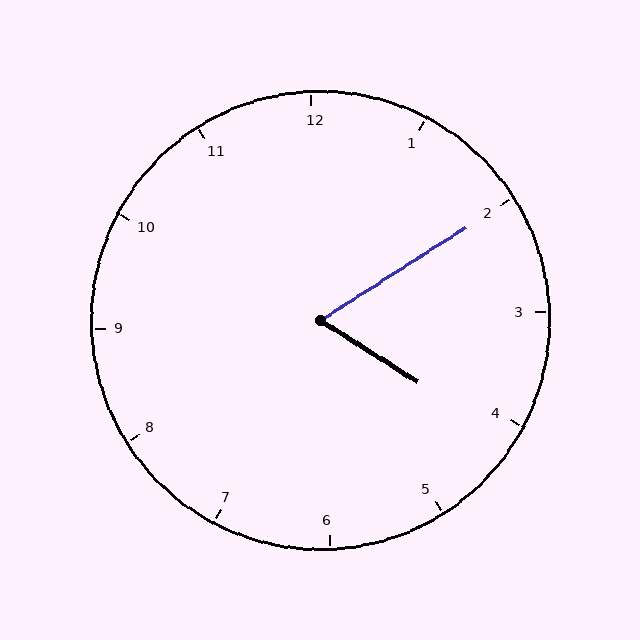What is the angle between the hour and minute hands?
Approximately 65 degrees.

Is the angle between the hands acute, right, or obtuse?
It is acute.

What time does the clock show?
4:10.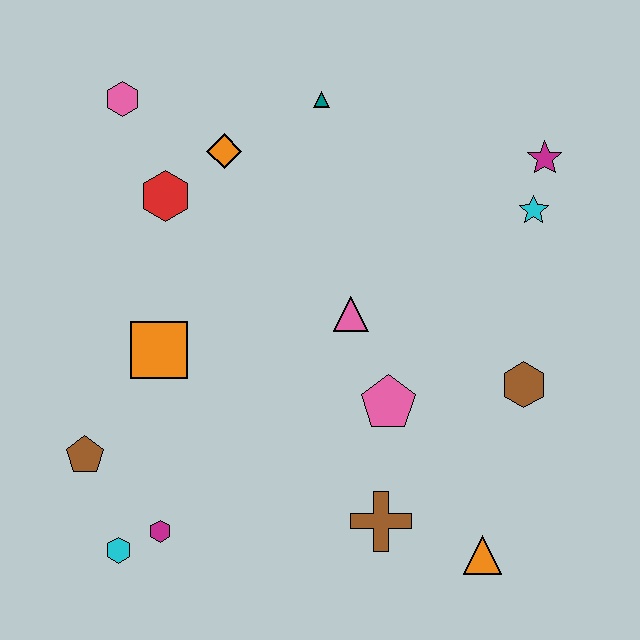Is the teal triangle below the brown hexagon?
No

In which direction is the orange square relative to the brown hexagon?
The orange square is to the left of the brown hexagon.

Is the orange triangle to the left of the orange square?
No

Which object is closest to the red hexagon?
The orange diamond is closest to the red hexagon.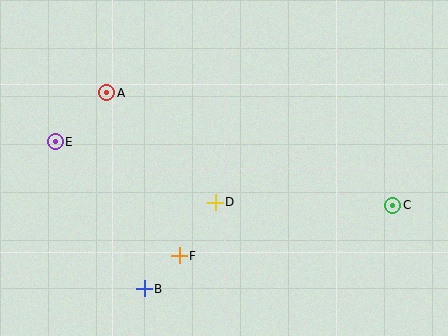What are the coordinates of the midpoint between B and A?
The midpoint between B and A is at (125, 191).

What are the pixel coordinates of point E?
Point E is at (55, 142).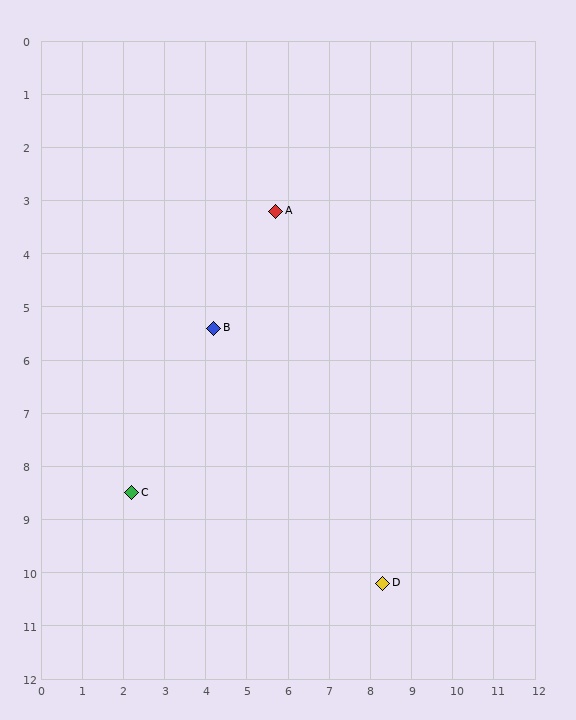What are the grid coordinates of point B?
Point B is at approximately (4.2, 5.4).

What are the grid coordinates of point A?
Point A is at approximately (5.7, 3.2).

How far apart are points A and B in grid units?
Points A and B are about 2.7 grid units apart.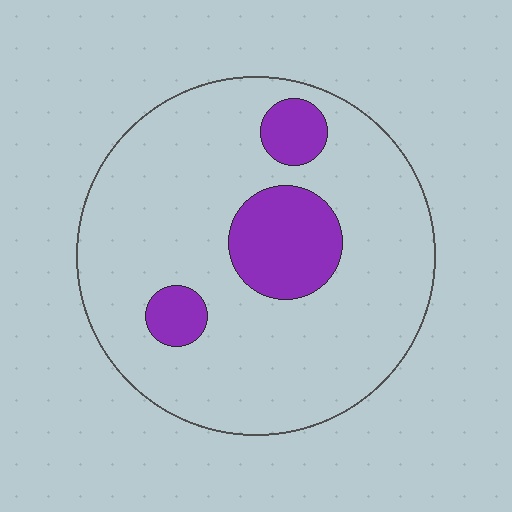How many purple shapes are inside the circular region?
3.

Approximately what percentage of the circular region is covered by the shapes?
Approximately 15%.